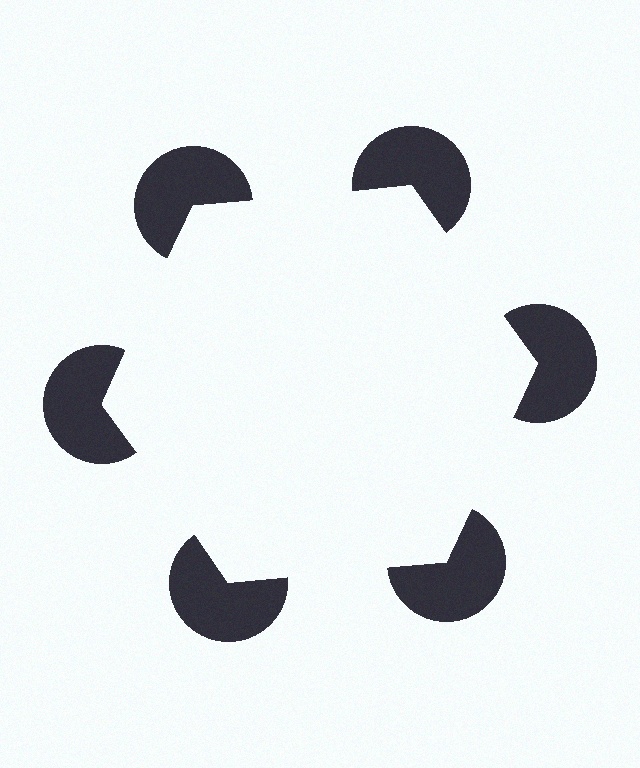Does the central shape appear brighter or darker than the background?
It typically appears slightly brighter than the background, even though no actual brightness change is drawn.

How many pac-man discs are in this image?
There are 6 — one at each vertex of the illusory hexagon.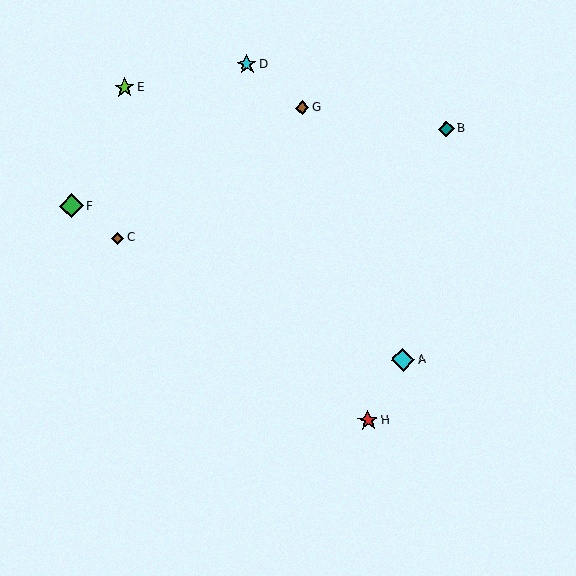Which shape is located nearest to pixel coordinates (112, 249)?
The brown diamond (labeled C) at (118, 238) is nearest to that location.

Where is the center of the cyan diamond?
The center of the cyan diamond is at (403, 360).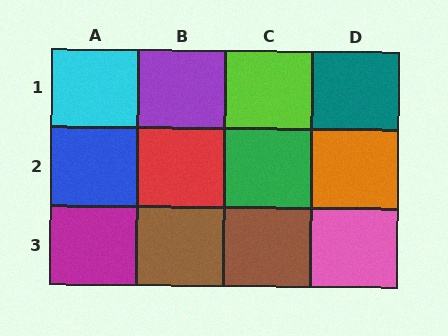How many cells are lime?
1 cell is lime.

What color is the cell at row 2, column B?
Red.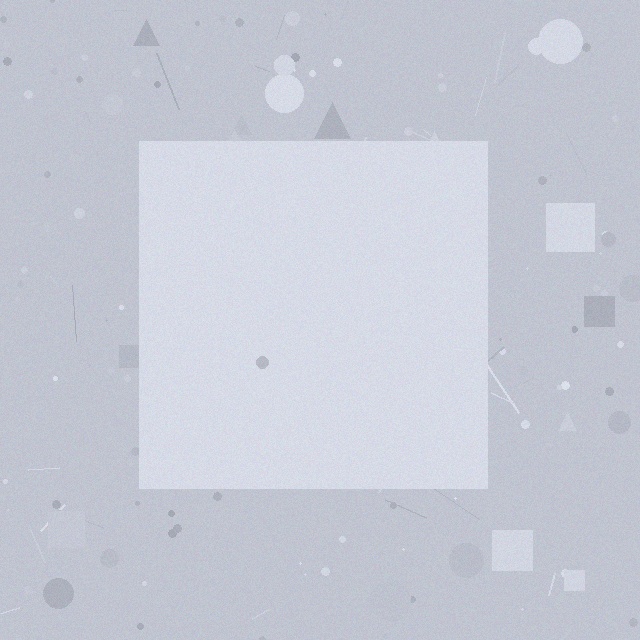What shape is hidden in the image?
A square is hidden in the image.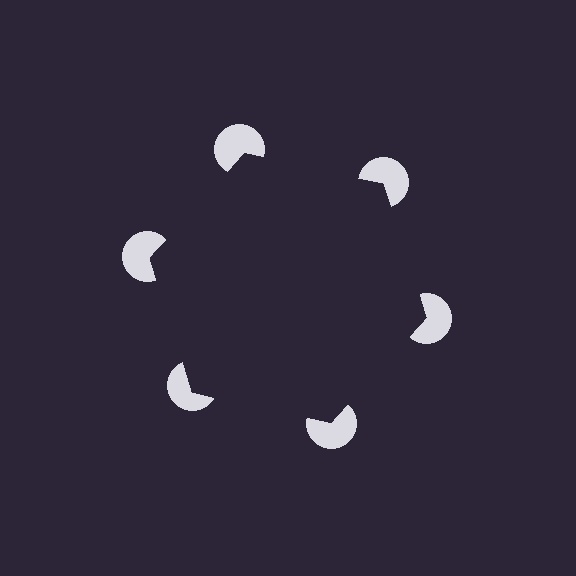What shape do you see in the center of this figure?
An illusory hexagon — its edges are inferred from the aligned wedge cuts in the pac-man discs, not physically drawn.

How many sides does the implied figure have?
6 sides.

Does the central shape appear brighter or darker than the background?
It typically appears slightly darker than the background, even though no actual brightness change is drawn.